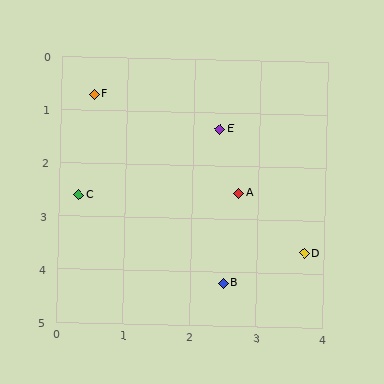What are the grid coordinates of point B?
Point B is at approximately (2.5, 4.2).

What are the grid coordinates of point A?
Point A is at approximately (2.7, 2.5).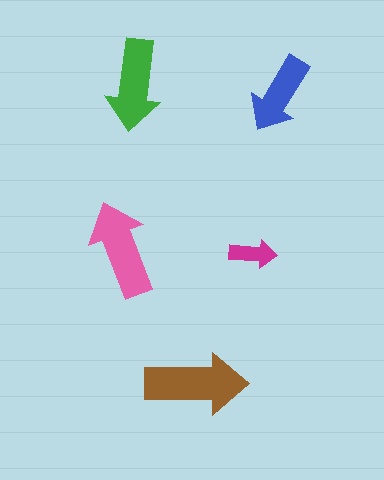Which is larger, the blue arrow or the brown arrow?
The brown one.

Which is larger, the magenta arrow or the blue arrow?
The blue one.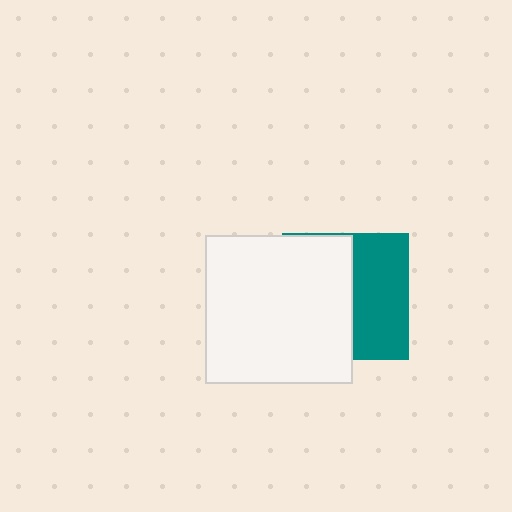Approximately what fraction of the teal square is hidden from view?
Roughly 55% of the teal square is hidden behind the white square.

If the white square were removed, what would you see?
You would see the complete teal square.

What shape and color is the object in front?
The object in front is a white square.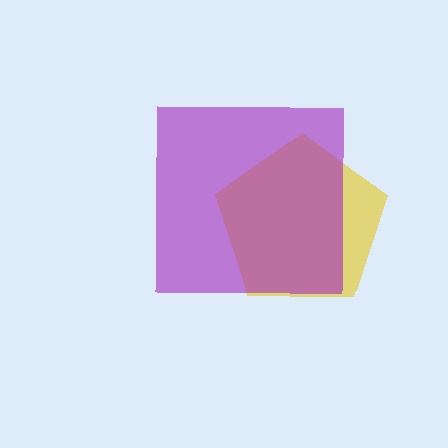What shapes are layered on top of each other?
The layered shapes are: a yellow pentagon, a purple square.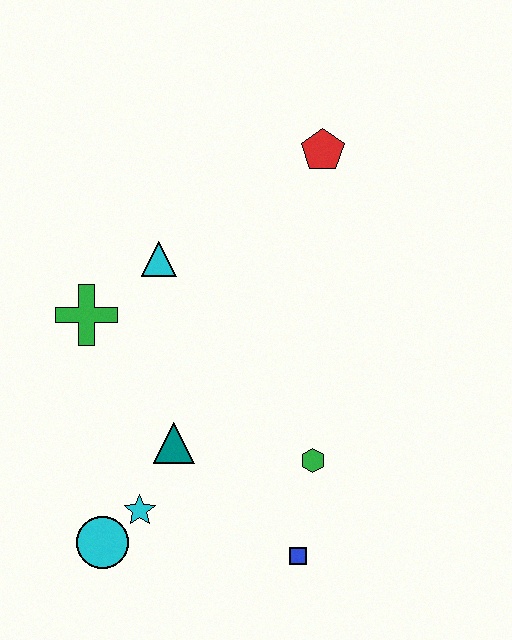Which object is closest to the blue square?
The green hexagon is closest to the blue square.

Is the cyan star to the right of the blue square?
No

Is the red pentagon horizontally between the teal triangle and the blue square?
No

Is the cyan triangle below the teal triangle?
No